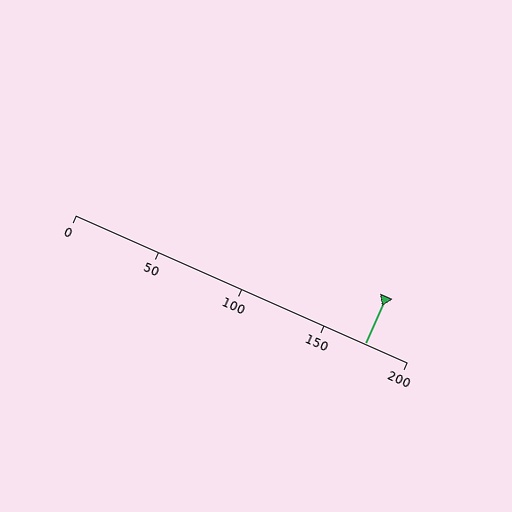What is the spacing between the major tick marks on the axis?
The major ticks are spaced 50 apart.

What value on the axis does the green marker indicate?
The marker indicates approximately 175.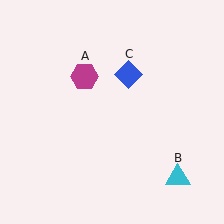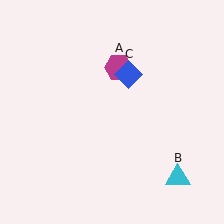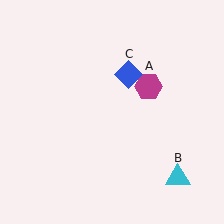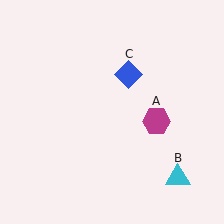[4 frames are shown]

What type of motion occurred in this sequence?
The magenta hexagon (object A) rotated clockwise around the center of the scene.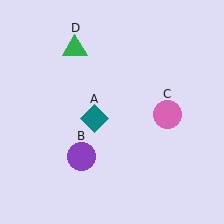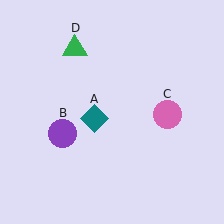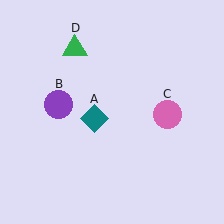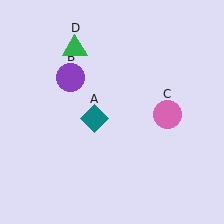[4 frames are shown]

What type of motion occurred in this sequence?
The purple circle (object B) rotated clockwise around the center of the scene.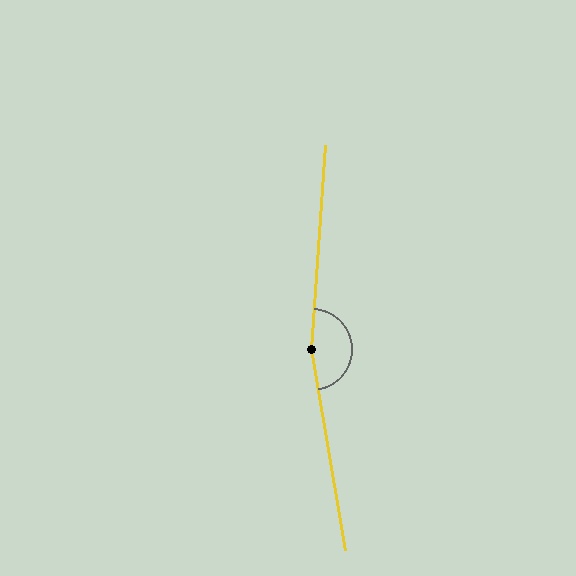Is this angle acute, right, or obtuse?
It is obtuse.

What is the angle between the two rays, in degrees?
Approximately 166 degrees.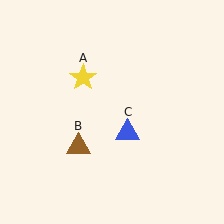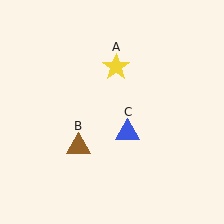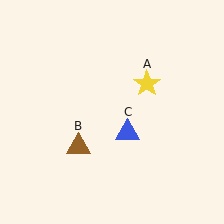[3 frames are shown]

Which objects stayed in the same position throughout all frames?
Brown triangle (object B) and blue triangle (object C) remained stationary.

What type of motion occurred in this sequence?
The yellow star (object A) rotated clockwise around the center of the scene.